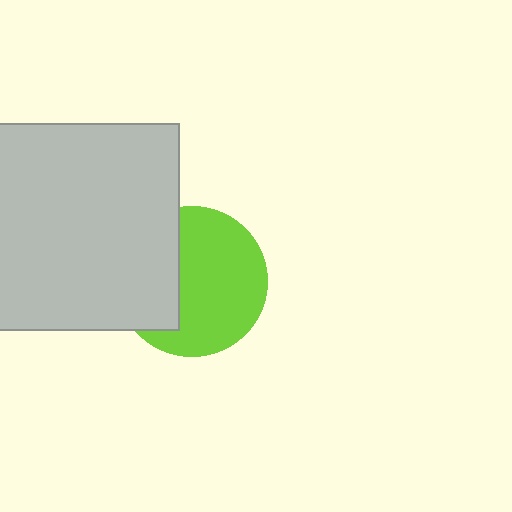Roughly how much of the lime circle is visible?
About half of it is visible (roughly 64%).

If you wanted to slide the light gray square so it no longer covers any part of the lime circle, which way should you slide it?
Slide it left — that is the most direct way to separate the two shapes.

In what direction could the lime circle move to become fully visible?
The lime circle could move right. That would shift it out from behind the light gray square entirely.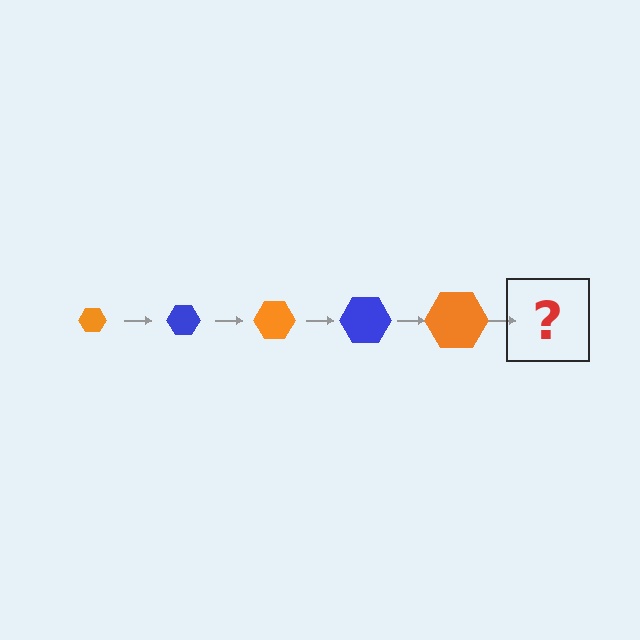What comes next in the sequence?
The next element should be a blue hexagon, larger than the previous one.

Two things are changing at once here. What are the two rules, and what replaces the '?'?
The two rules are that the hexagon grows larger each step and the color cycles through orange and blue. The '?' should be a blue hexagon, larger than the previous one.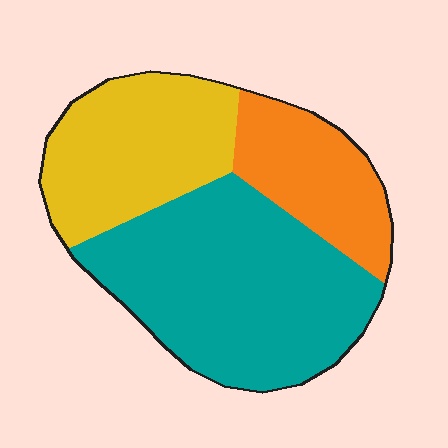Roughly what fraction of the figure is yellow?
Yellow covers roughly 30% of the figure.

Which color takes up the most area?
Teal, at roughly 50%.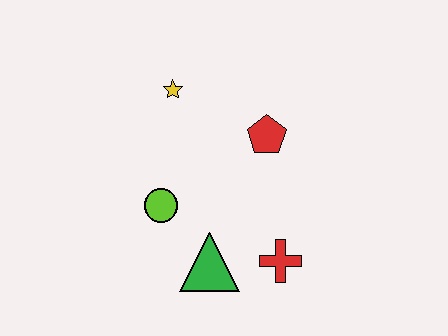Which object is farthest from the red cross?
The yellow star is farthest from the red cross.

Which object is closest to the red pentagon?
The yellow star is closest to the red pentagon.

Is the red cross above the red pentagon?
No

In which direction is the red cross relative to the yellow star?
The red cross is below the yellow star.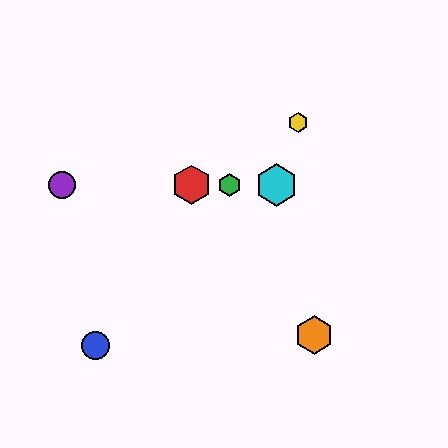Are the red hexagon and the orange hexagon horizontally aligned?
No, the red hexagon is at y≈185 and the orange hexagon is at y≈335.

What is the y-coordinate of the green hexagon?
The green hexagon is at y≈185.